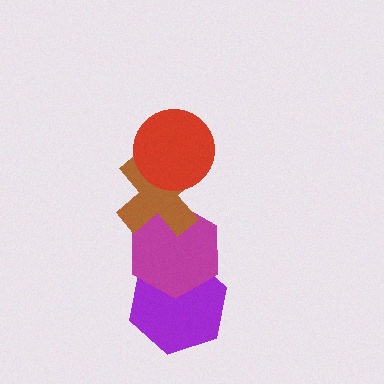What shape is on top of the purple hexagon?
The magenta hexagon is on top of the purple hexagon.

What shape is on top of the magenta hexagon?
The brown cross is on top of the magenta hexagon.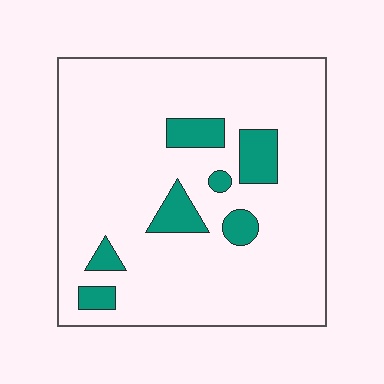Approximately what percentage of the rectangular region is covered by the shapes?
Approximately 10%.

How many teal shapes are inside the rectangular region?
7.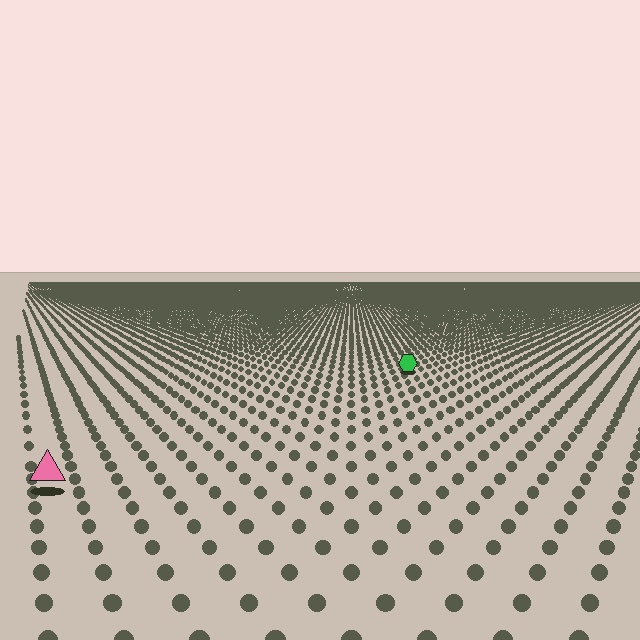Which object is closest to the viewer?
The pink triangle is closest. The texture marks near it are larger and more spread out.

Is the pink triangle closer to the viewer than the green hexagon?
Yes. The pink triangle is closer — you can tell from the texture gradient: the ground texture is coarser near it.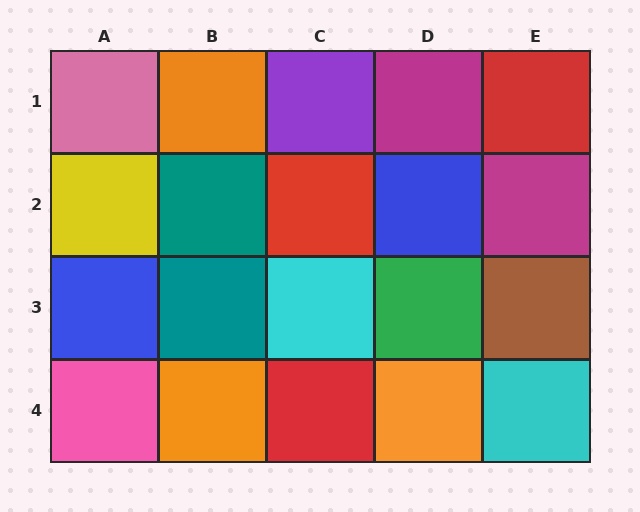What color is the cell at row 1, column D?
Magenta.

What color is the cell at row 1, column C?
Purple.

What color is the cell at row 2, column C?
Red.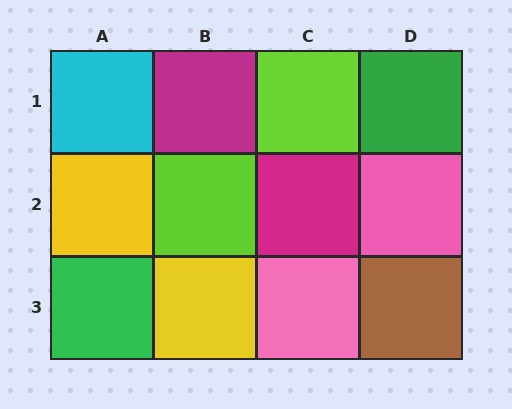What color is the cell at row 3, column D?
Brown.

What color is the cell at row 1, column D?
Green.